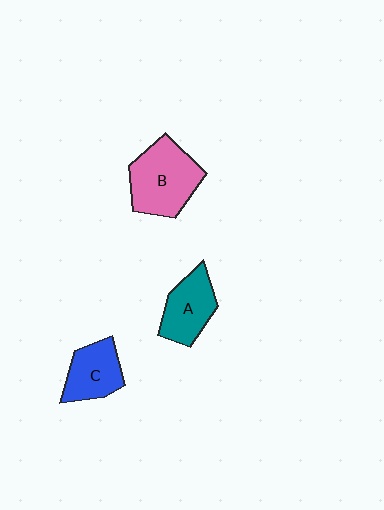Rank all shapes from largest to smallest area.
From largest to smallest: B (pink), A (teal), C (blue).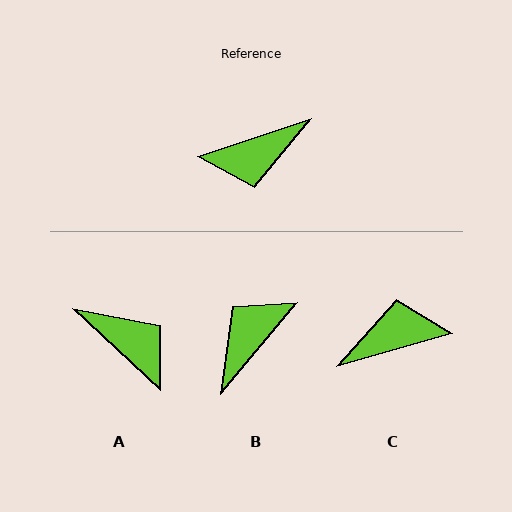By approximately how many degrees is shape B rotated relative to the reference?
Approximately 148 degrees clockwise.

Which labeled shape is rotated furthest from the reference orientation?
C, about 177 degrees away.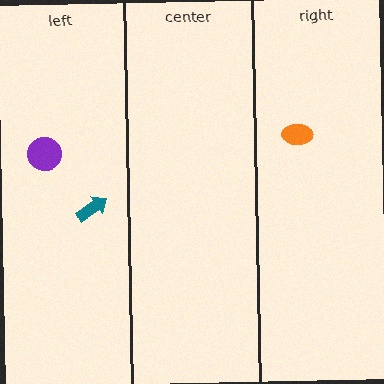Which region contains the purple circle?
The left region.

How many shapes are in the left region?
2.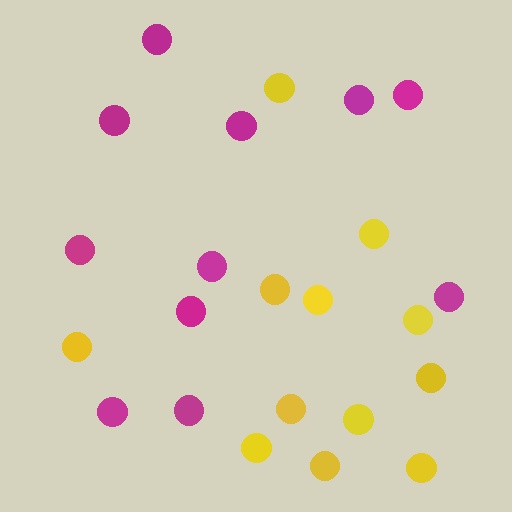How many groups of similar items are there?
There are 2 groups: one group of magenta circles (11) and one group of yellow circles (12).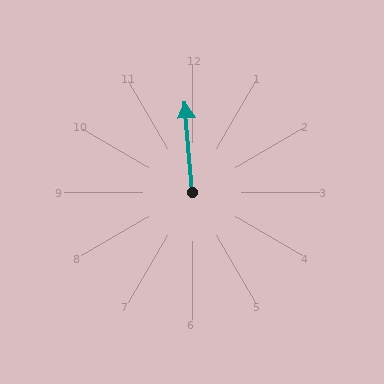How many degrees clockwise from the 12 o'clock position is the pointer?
Approximately 355 degrees.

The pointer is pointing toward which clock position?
Roughly 12 o'clock.